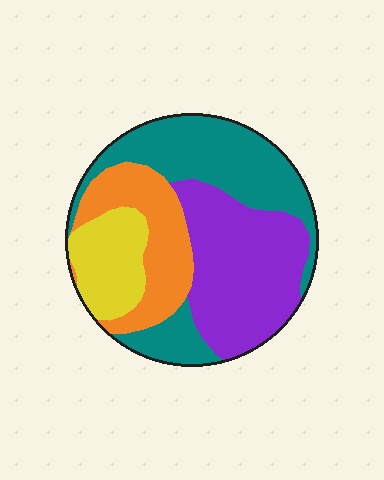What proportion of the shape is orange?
Orange covers 19% of the shape.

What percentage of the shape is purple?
Purple takes up about one third (1/3) of the shape.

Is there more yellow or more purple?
Purple.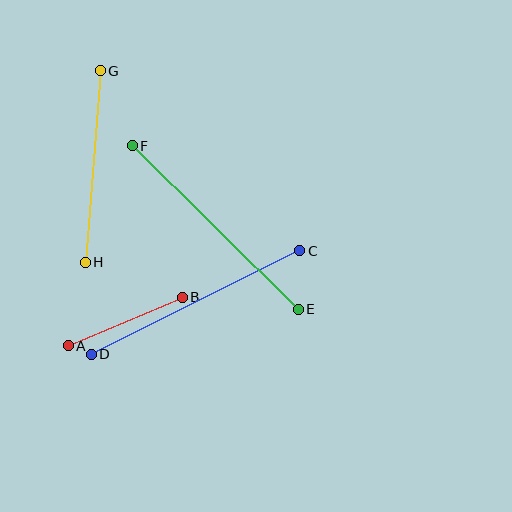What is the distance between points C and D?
The distance is approximately 233 pixels.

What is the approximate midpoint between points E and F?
The midpoint is at approximately (215, 228) pixels.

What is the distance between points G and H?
The distance is approximately 192 pixels.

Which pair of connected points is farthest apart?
Points E and F are farthest apart.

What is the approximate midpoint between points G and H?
The midpoint is at approximately (93, 166) pixels.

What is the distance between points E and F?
The distance is approximately 233 pixels.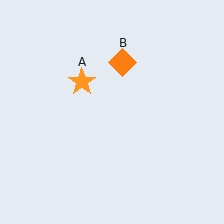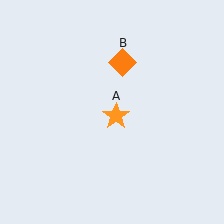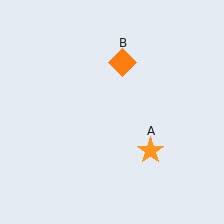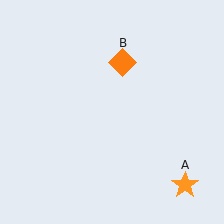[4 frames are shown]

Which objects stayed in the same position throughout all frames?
Orange diamond (object B) remained stationary.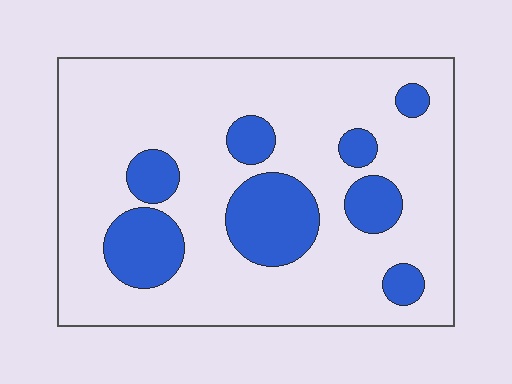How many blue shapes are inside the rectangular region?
8.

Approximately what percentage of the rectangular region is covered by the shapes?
Approximately 20%.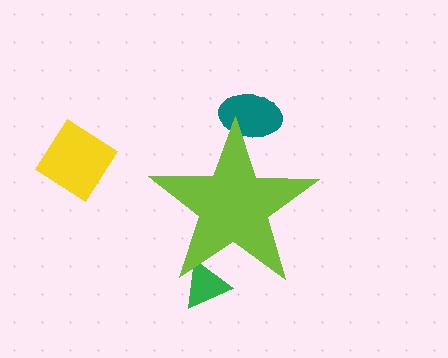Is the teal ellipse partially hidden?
Yes, the teal ellipse is partially hidden behind the lime star.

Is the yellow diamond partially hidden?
No, the yellow diamond is fully visible.